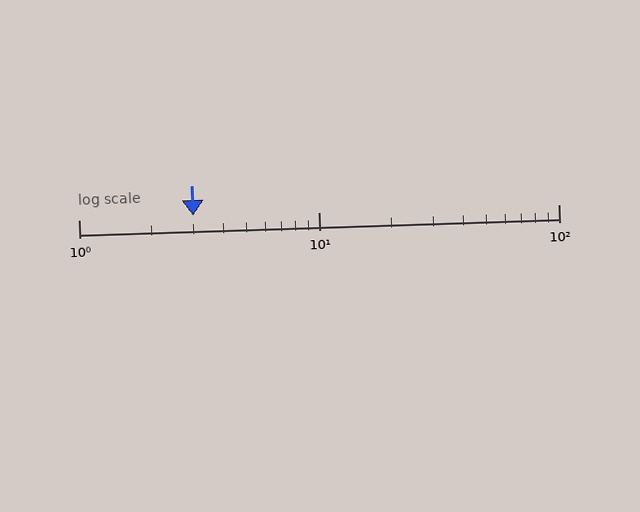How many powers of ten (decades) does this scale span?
The scale spans 2 decades, from 1 to 100.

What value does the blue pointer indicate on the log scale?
The pointer indicates approximately 3.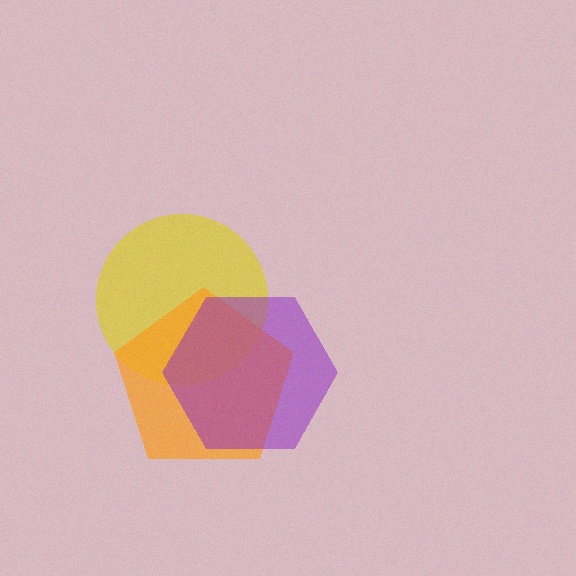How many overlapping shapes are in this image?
There are 3 overlapping shapes in the image.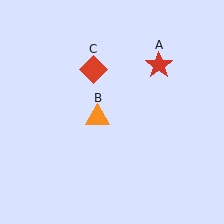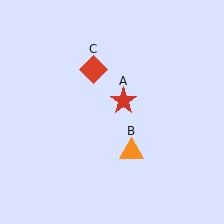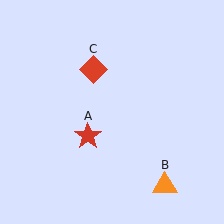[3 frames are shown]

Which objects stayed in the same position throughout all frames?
Red diamond (object C) remained stationary.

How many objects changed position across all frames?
2 objects changed position: red star (object A), orange triangle (object B).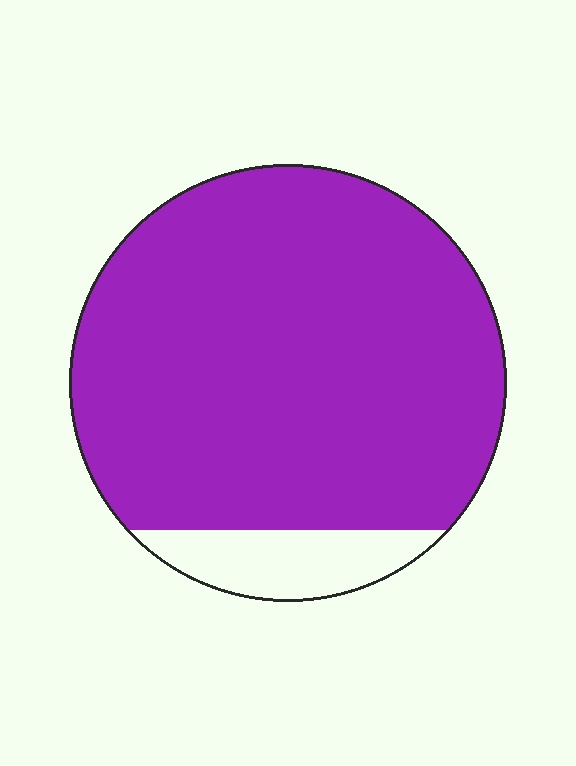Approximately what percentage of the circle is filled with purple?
Approximately 90%.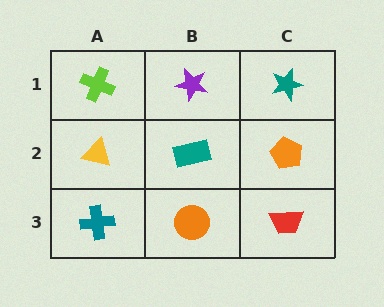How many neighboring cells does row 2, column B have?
4.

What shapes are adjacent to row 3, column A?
A yellow triangle (row 2, column A), an orange circle (row 3, column B).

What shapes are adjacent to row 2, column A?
A lime cross (row 1, column A), a teal cross (row 3, column A), a teal rectangle (row 2, column B).